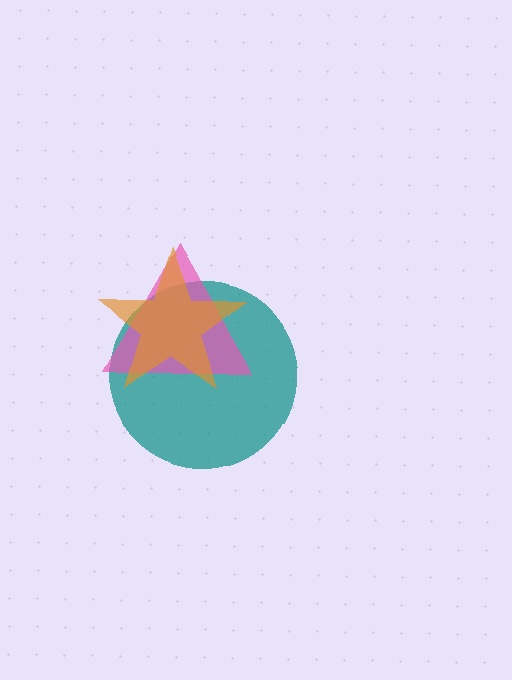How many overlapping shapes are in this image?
There are 3 overlapping shapes in the image.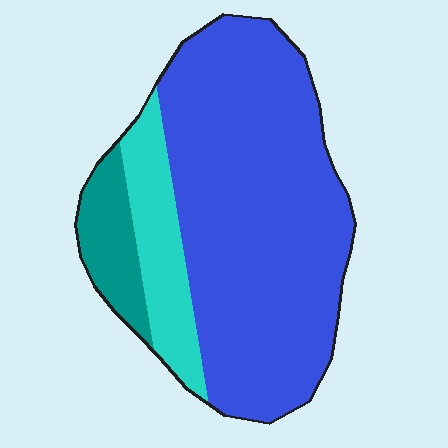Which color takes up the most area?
Blue, at roughly 75%.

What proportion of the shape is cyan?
Cyan covers around 15% of the shape.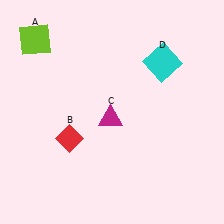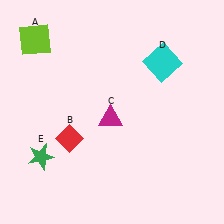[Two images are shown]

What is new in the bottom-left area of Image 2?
A green star (E) was added in the bottom-left area of Image 2.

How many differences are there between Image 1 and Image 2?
There is 1 difference between the two images.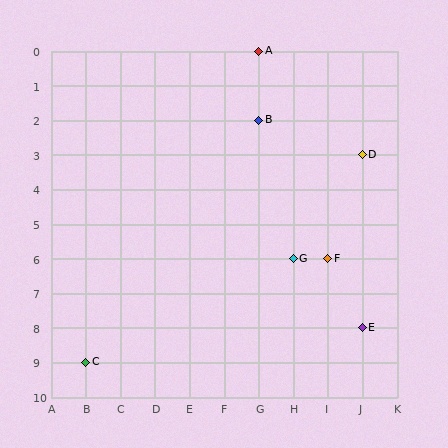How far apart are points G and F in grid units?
Points G and F are 1 column apart.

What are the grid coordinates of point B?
Point B is at grid coordinates (G, 2).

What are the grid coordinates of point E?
Point E is at grid coordinates (J, 8).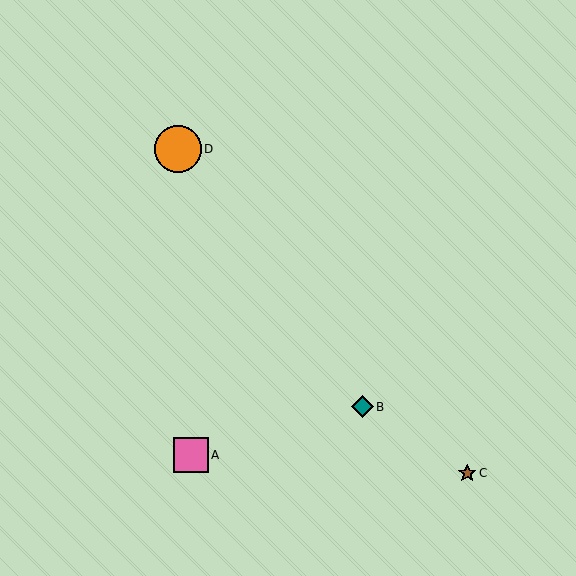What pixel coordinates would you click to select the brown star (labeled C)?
Click at (467, 473) to select the brown star C.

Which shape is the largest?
The orange circle (labeled D) is the largest.